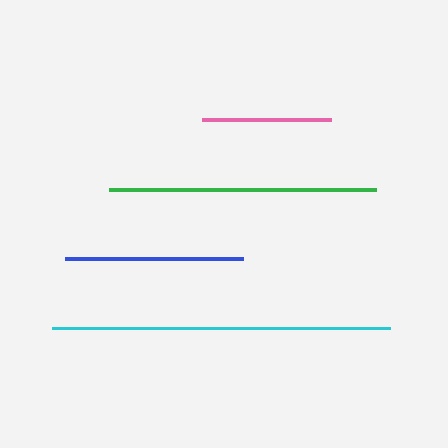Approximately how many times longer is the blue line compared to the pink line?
The blue line is approximately 1.4 times the length of the pink line.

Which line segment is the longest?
The cyan line is the longest at approximately 338 pixels.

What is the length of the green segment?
The green segment is approximately 267 pixels long.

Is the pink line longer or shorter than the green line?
The green line is longer than the pink line.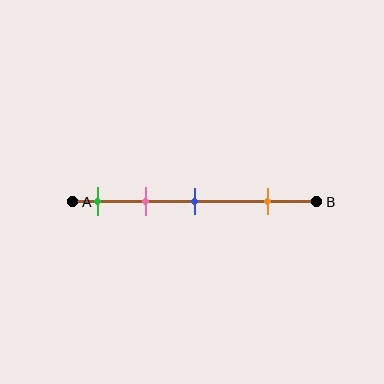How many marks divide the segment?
There are 4 marks dividing the segment.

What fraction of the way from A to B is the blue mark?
The blue mark is approximately 50% (0.5) of the way from A to B.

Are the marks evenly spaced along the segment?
No, the marks are not evenly spaced.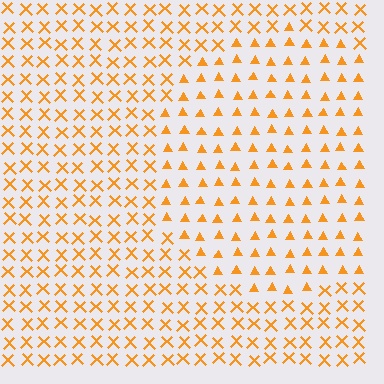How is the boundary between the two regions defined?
The boundary is defined by a change in element shape: triangles inside vs. X marks outside. All elements share the same color and spacing.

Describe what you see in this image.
The image is filled with small orange elements arranged in a uniform grid. A circle-shaped region contains triangles, while the surrounding area contains X marks. The boundary is defined purely by the change in element shape.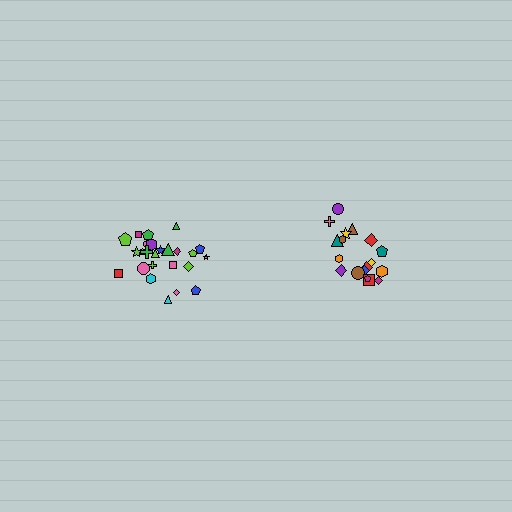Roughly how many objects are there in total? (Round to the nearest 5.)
Roughly 45 objects in total.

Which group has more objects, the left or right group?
The left group.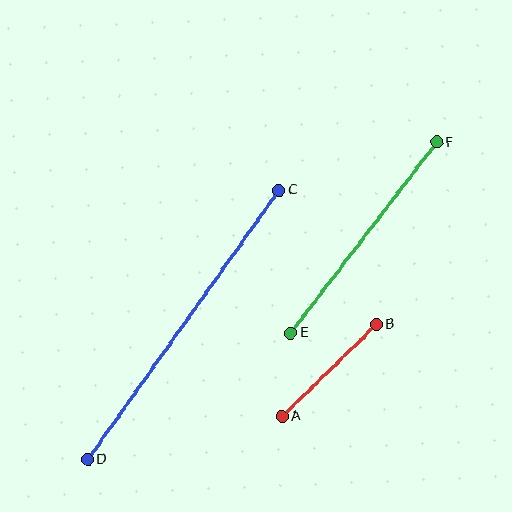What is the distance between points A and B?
The distance is approximately 132 pixels.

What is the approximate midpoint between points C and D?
The midpoint is at approximately (183, 325) pixels.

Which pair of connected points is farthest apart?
Points C and D are farthest apart.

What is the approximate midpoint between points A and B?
The midpoint is at approximately (329, 370) pixels.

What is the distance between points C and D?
The distance is approximately 331 pixels.